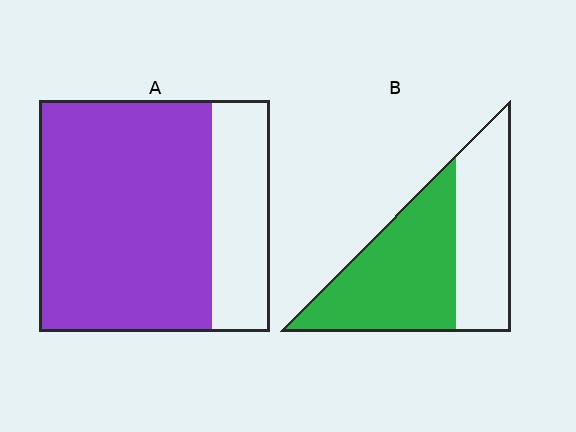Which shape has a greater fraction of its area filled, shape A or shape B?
Shape A.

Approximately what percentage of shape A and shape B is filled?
A is approximately 75% and B is approximately 60%.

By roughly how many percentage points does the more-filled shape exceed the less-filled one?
By roughly 15 percentage points (A over B).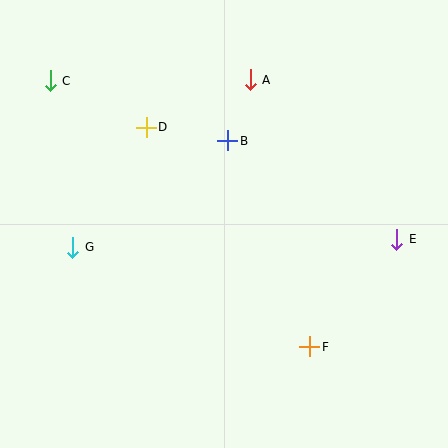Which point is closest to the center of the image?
Point B at (228, 141) is closest to the center.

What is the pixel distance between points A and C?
The distance between A and C is 200 pixels.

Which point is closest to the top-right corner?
Point A is closest to the top-right corner.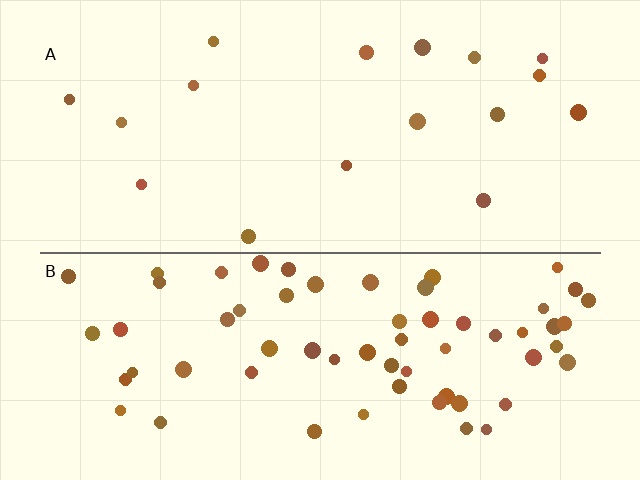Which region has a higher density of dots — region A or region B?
B (the bottom).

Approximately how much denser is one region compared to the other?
Approximately 3.7× — region B over region A.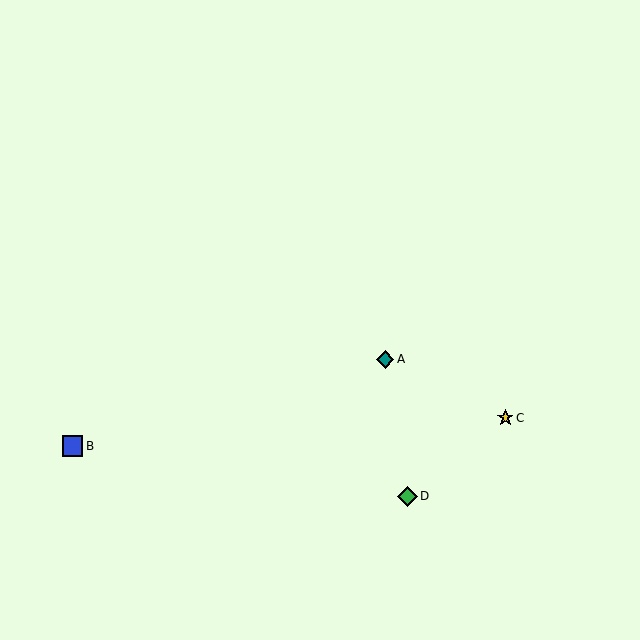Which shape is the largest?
The blue square (labeled B) is the largest.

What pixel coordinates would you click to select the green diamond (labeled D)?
Click at (407, 496) to select the green diamond D.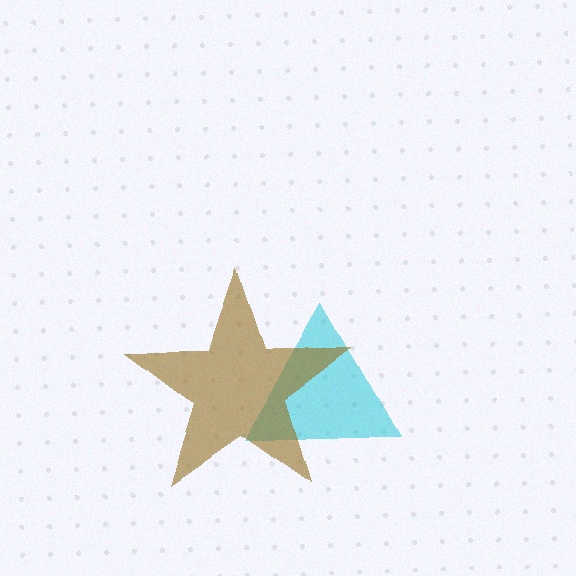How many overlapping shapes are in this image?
There are 2 overlapping shapes in the image.